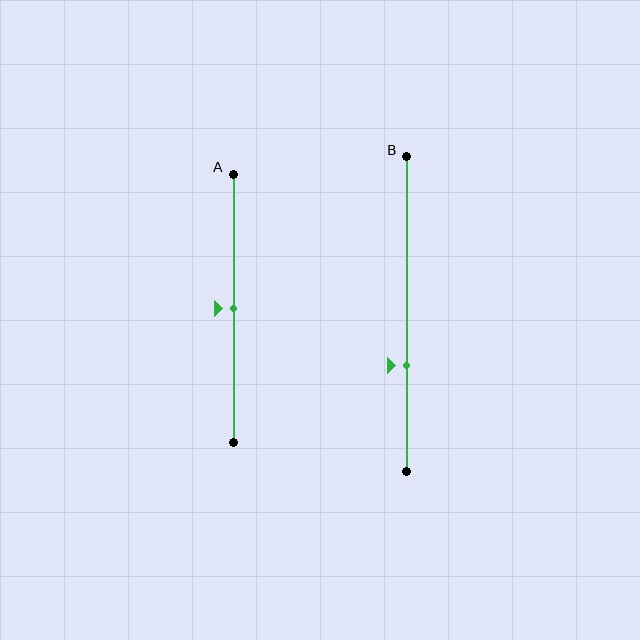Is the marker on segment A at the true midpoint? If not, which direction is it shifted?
Yes, the marker on segment A is at the true midpoint.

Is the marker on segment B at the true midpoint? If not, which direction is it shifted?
No, the marker on segment B is shifted downward by about 16% of the segment length.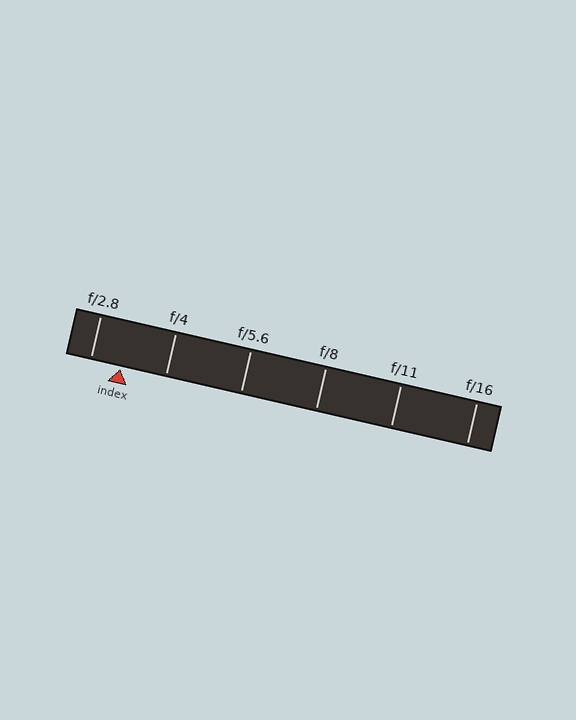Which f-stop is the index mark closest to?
The index mark is closest to f/2.8.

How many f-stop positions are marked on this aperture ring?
There are 6 f-stop positions marked.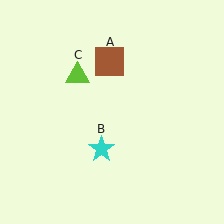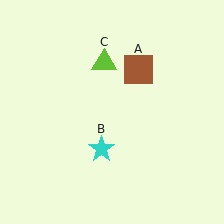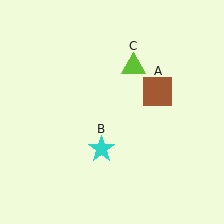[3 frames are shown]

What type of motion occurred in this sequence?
The brown square (object A), lime triangle (object C) rotated clockwise around the center of the scene.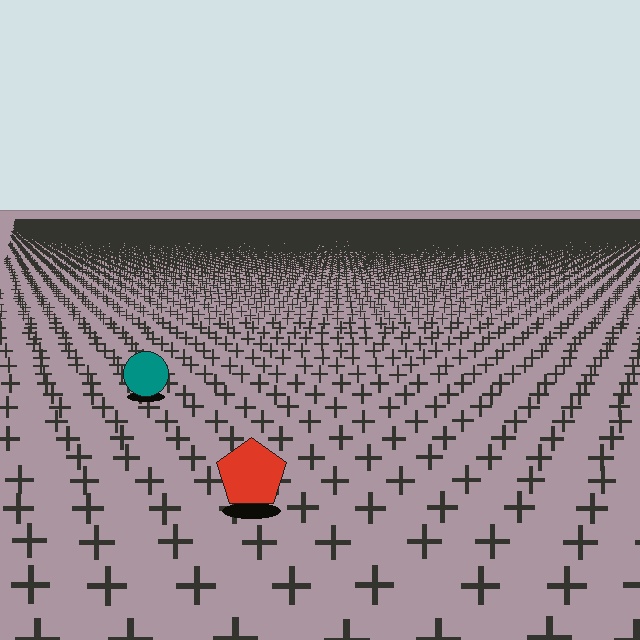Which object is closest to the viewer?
The red pentagon is closest. The texture marks near it are larger and more spread out.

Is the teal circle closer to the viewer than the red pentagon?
No. The red pentagon is closer — you can tell from the texture gradient: the ground texture is coarser near it.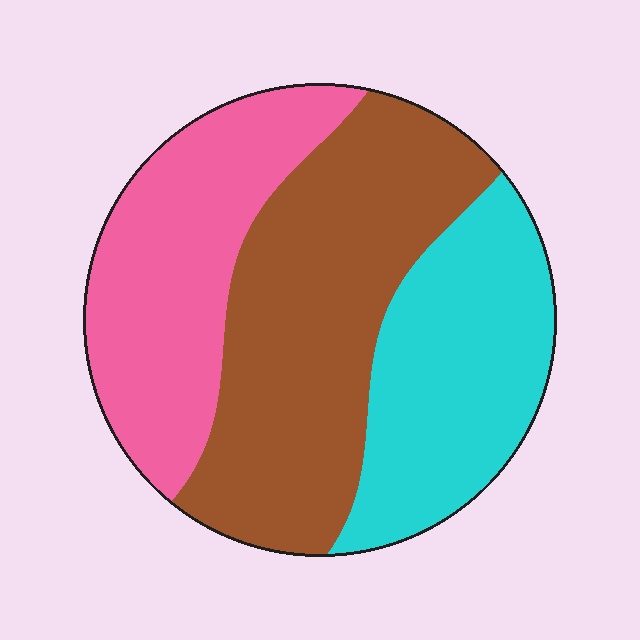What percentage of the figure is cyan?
Cyan takes up about one quarter (1/4) of the figure.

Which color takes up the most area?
Brown, at roughly 40%.